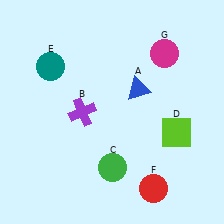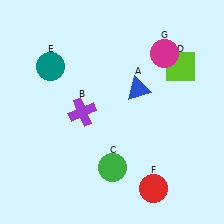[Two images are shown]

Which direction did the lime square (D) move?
The lime square (D) moved up.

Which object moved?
The lime square (D) moved up.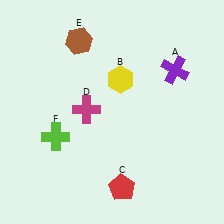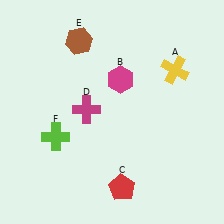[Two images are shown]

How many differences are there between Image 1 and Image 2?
There are 2 differences between the two images.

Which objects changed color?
A changed from purple to yellow. B changed from yellow to magenta.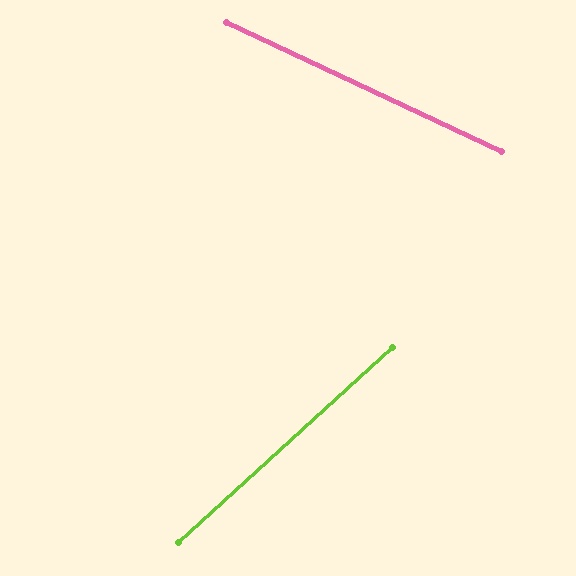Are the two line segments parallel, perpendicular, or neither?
Neither parallel nor perpendicular — they differ by about 67°.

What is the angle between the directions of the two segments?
Approximately 67 degrees.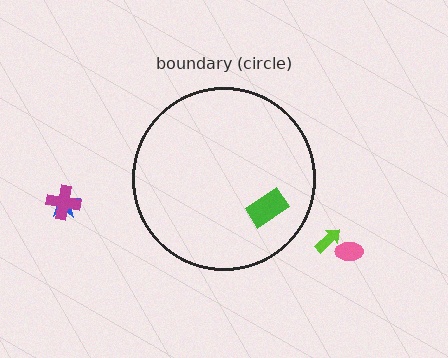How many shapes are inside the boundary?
1 inside, 4 outside.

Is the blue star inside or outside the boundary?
Outside.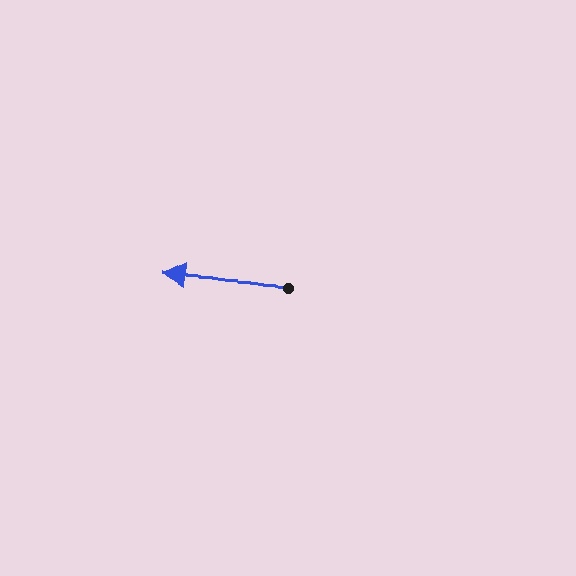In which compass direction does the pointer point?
West.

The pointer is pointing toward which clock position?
Roughly 9 o'clock.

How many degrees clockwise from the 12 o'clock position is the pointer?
Approximately 274 degrees.